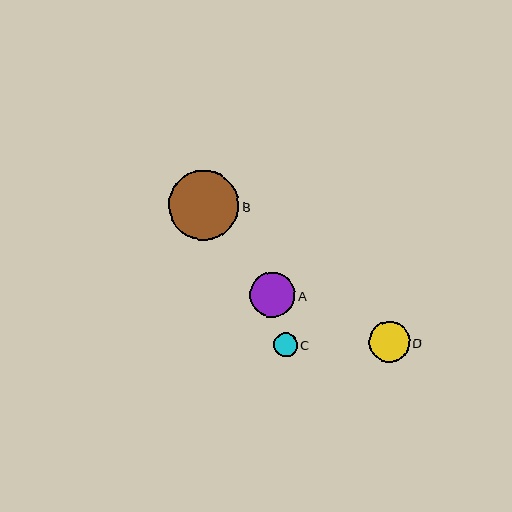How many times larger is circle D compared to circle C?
Circle D is approximately 1.7 times the size of circle C.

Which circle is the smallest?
Circle C is the smallest with a size of approximately 24 pixels.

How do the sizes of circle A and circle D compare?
Circle A and circle D are approximately the same size.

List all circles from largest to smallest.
From largest to smallest: B, A, D, C.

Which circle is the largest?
Circle B is the largest with a size of approximately 70 pixels.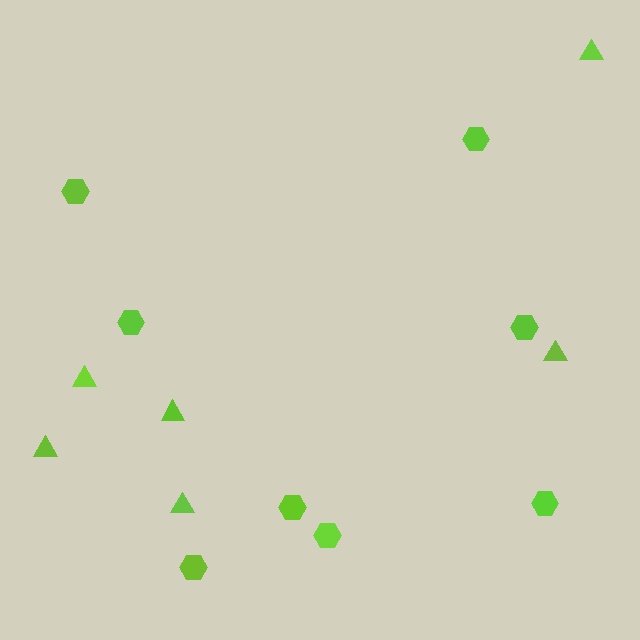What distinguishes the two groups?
There are 2 groups: one group of triangles (6) and one group of hexagons (8).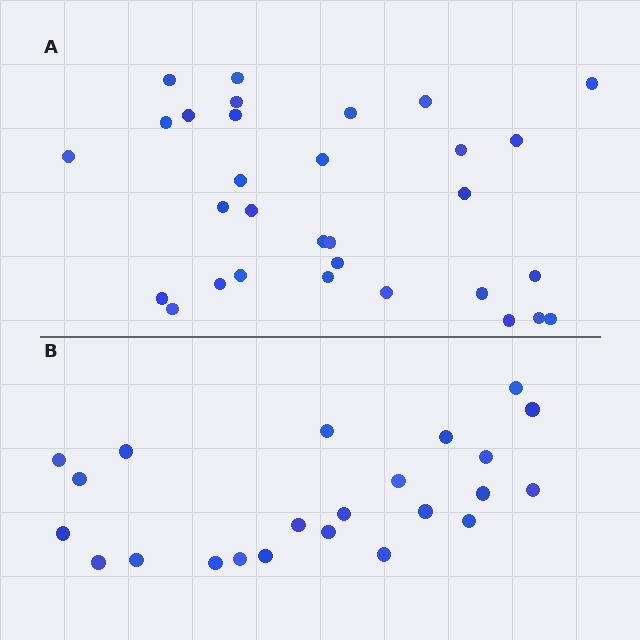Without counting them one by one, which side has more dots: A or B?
Region A (the top region) has more dots.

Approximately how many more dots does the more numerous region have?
Region A has roughly 8 or so more dots than region B.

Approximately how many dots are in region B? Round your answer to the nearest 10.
About 20 dots. (The exact count is 23, which rounds to 20.)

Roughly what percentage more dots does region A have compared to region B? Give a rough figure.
About 35% more.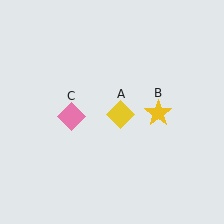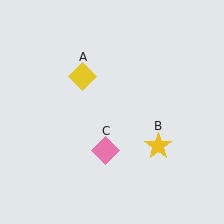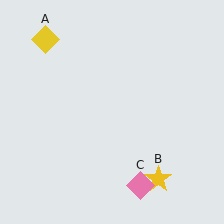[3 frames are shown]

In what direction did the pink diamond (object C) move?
The pink diamond (object C) moved down and to the right.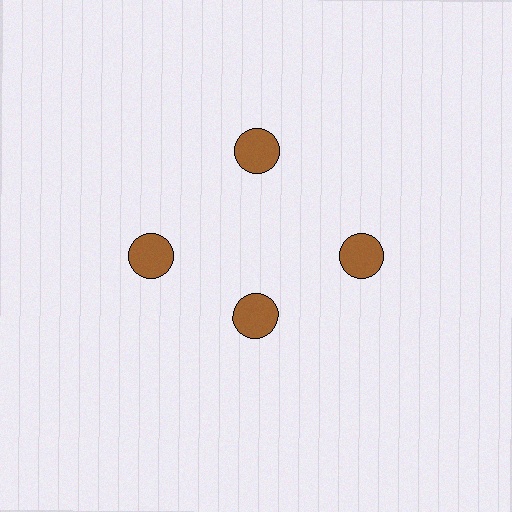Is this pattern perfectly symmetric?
No. The 4 brown circles are arranged in a ring, but one element near the 6 o'clock position is pulled inward toward the center, breaking the 4-fold rotational symmetry.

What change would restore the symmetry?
The symmetry would be restored by moving it outward, back onto the ring so that all 4 circles sit at equal angles and equal distance from the center.